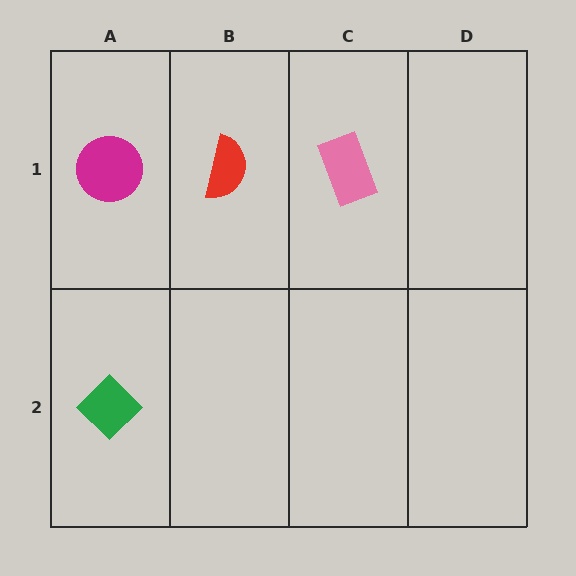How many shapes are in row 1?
3 shapes.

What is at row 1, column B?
A red semicircle.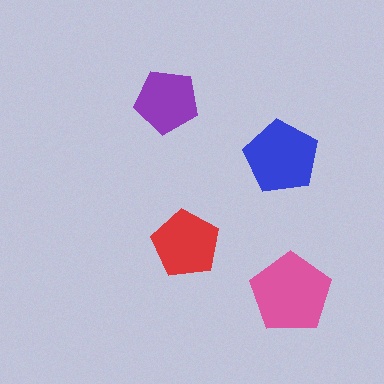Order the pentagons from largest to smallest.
the pink one, the blue one, the red one, the purple one.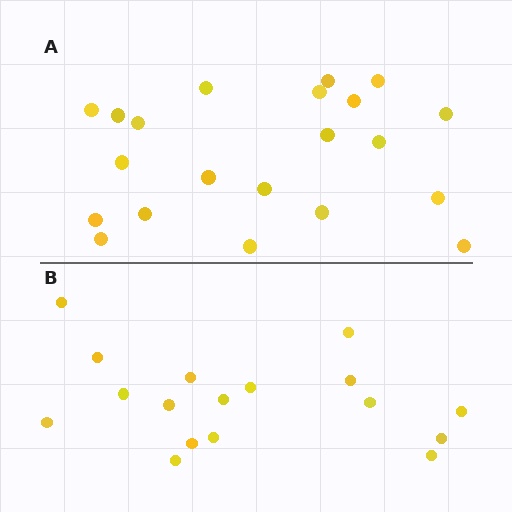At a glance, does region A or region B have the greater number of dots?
Region A (the top region) has more dots.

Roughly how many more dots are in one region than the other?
Region A has about 4 more dots than region B.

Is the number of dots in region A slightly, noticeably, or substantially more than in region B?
Region A has only slightly more — the two regions are fairly close. The ratio is roughly 1.2 to 1.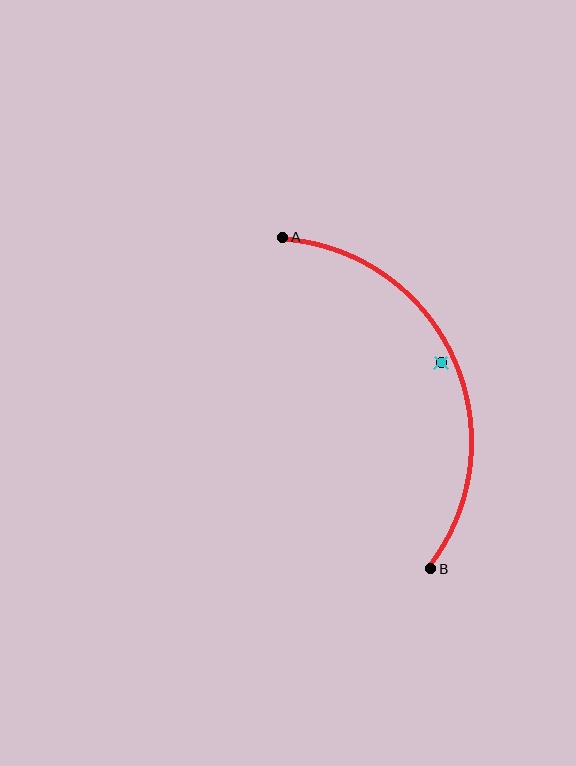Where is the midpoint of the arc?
The arc midpoint is the point on the curve farthest from the straight line joining A and B. It sits to the right of that line.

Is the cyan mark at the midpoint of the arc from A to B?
No — the cyan mark does not lie on the arc at all. It sits slightly inside the curve.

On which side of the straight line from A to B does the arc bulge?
The arc bulges to the right of the straight line connecting A and B.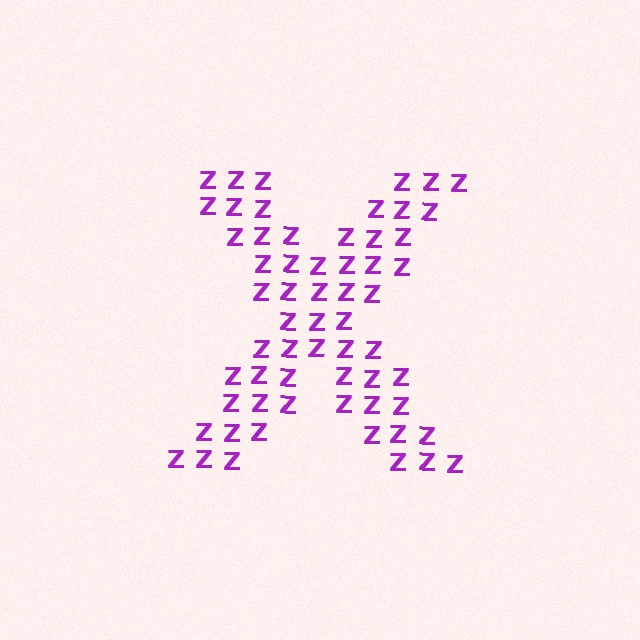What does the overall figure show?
The overall figure shows the letter X.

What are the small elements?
The small elements are letter Z's.